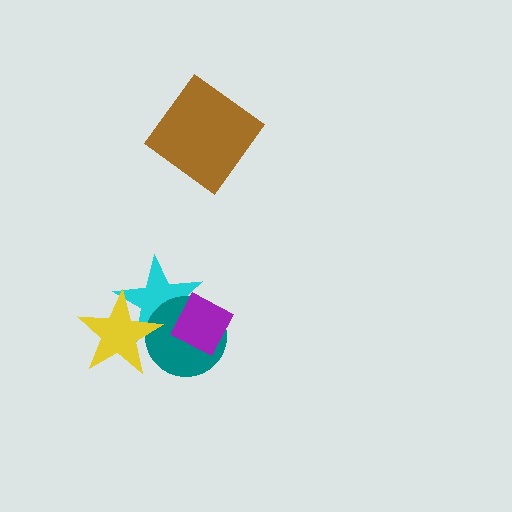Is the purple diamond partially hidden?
No, no other shape covers it.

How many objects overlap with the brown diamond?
0 objects overlap with the brown diamond.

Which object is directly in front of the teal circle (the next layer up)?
The purple diamond is directly in front of the teal circle.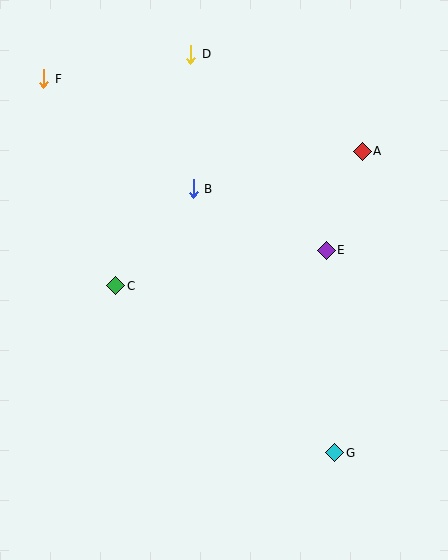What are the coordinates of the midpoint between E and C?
The midpoint between E and C is at (221, 268).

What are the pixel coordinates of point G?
Point G is at (335, 453).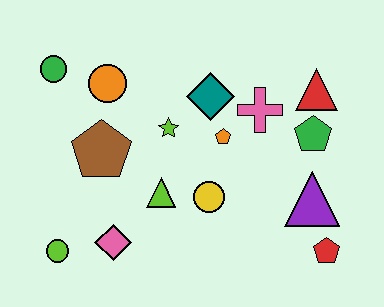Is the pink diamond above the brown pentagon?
No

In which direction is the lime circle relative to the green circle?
The lime circle is below the green circle.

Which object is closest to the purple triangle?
The red pentagon is closest to the purple triangle.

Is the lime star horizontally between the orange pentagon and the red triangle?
No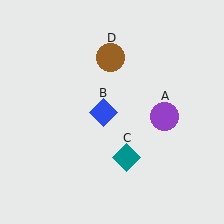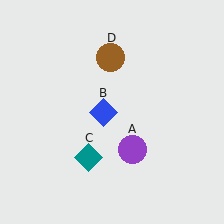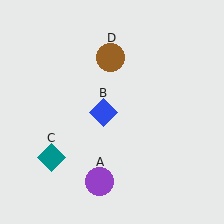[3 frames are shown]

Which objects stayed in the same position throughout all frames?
Blue diamond (object B) and brown circle (object D) remained stationary.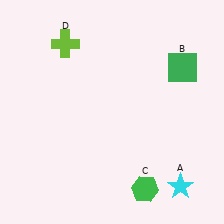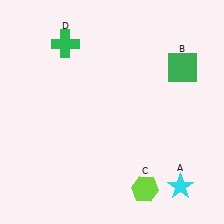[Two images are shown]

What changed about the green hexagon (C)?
In Image 1, C is green. In Image 2, it changed to lime.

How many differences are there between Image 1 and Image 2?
There are 2 differences between the two images.